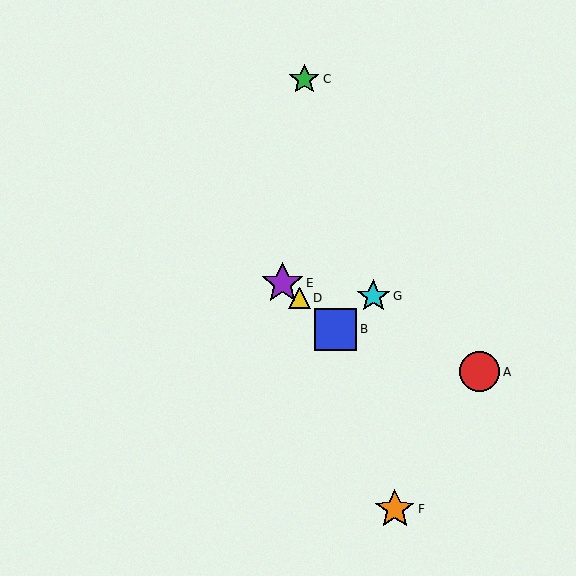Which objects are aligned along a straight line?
Objects B, D, E are aligned along a straight line.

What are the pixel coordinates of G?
Object G is at (373, 296).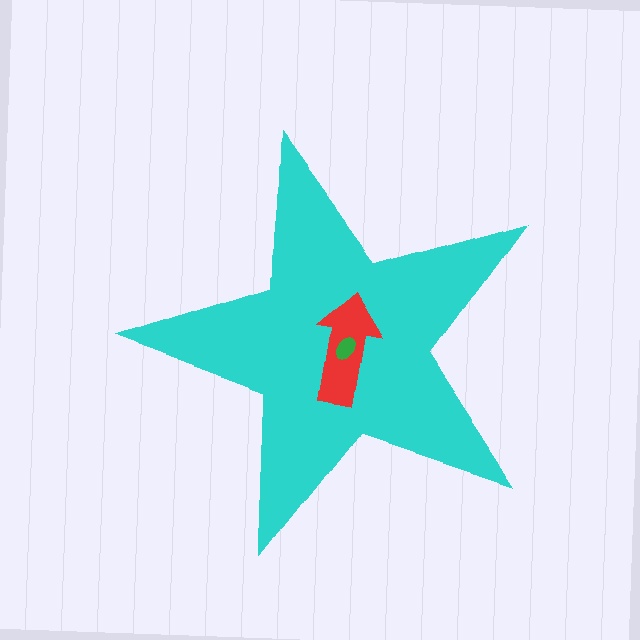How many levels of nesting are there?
3.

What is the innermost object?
The green ellipse.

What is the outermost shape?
The cyan star.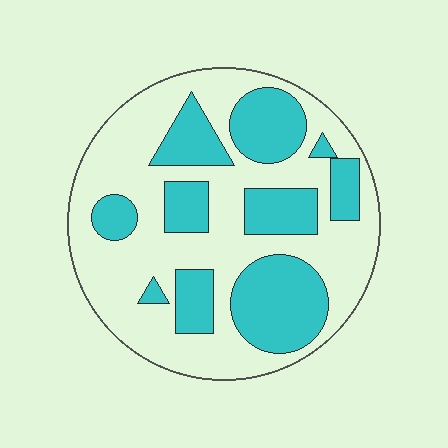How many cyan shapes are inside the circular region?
10.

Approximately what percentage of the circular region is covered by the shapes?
Approximately 35%.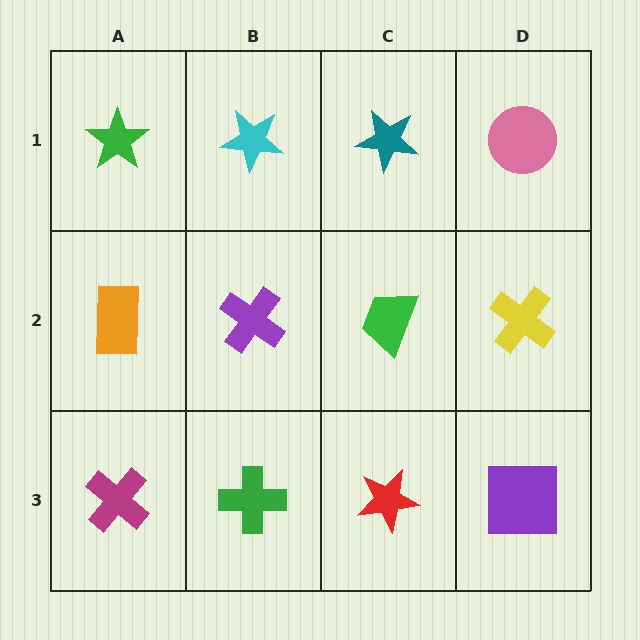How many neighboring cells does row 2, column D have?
3.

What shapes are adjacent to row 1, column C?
A green trapezoid (row 2, column C), a cyan star (row 1, column B), a pink circle (row 1, column D).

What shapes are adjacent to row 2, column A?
A green star (row 1, column A), a magenta cross (row 3, column A), a purple cross (row 2, column B).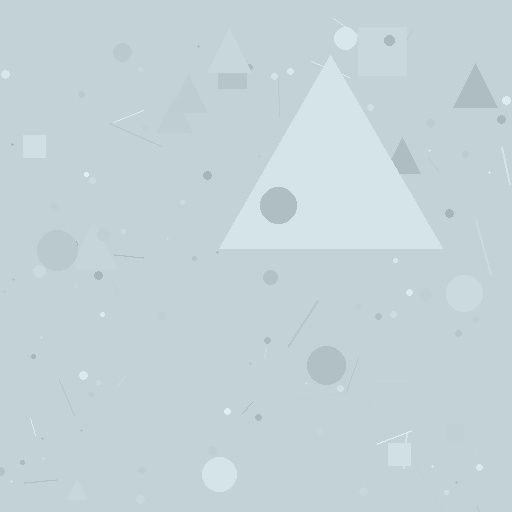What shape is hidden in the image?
A triangle is hidden in the image.